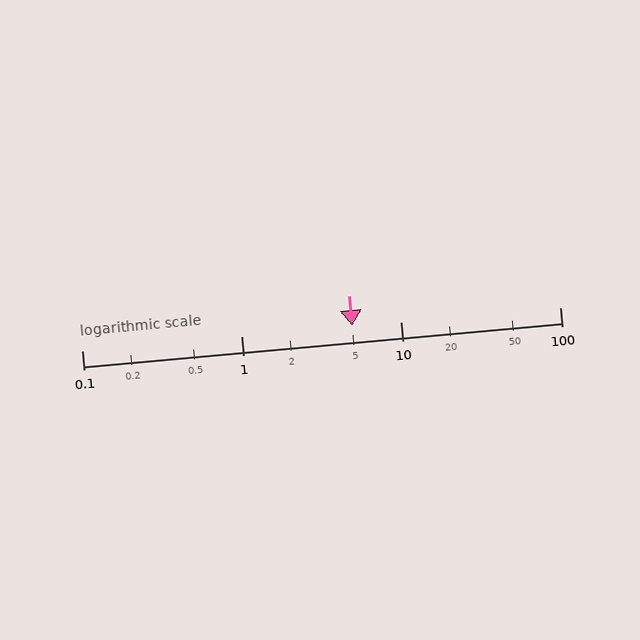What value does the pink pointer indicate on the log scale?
The pointer indicates approximately 5.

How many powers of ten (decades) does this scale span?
The scale spans 3 decades, from 0.1 to 100.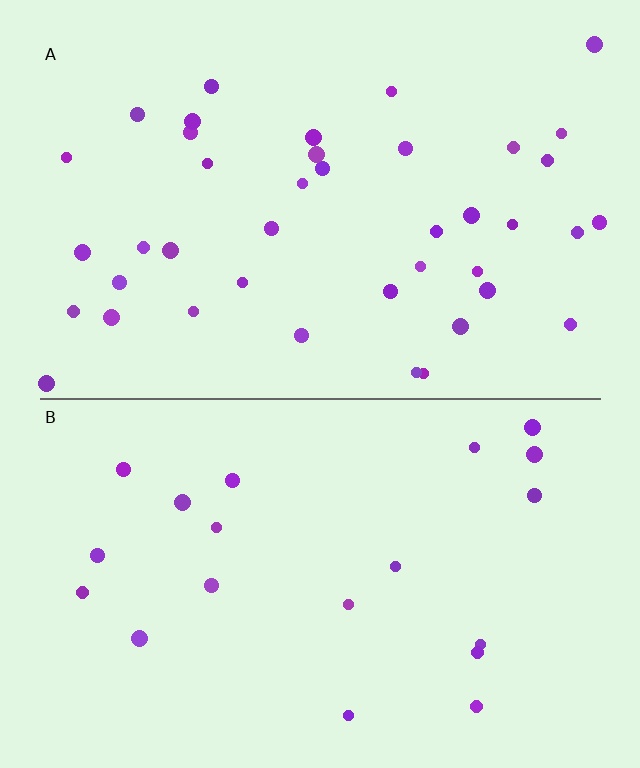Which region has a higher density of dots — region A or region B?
A (the top).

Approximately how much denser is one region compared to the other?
Approximately 2.0× — region A over region B.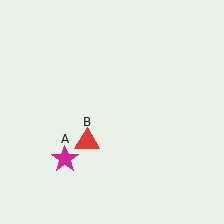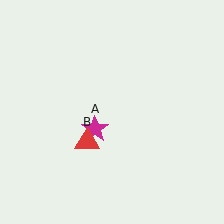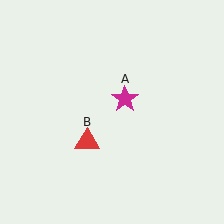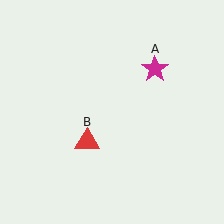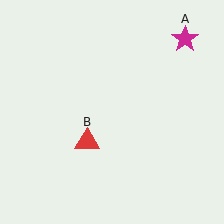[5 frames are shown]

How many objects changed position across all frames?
1 object changed position: magenta star (object A).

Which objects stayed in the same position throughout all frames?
Red triangle (object B) remained stationary.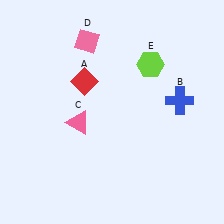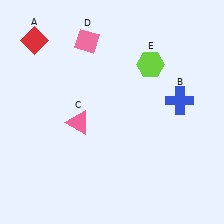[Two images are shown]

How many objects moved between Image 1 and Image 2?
1 object moved between the two images.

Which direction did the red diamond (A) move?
The red diamond (A) moved left.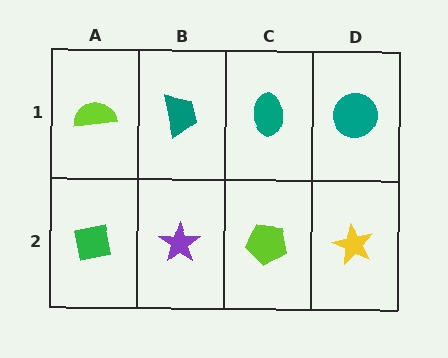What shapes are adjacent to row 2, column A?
A lime semicircle (row 1, column A), a purple star (row 2, column B).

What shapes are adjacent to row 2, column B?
A teal trapezoid (row 1, column B), a green square (row 2, column A), a lime pentagon (row 2, column C).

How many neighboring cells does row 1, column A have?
2.